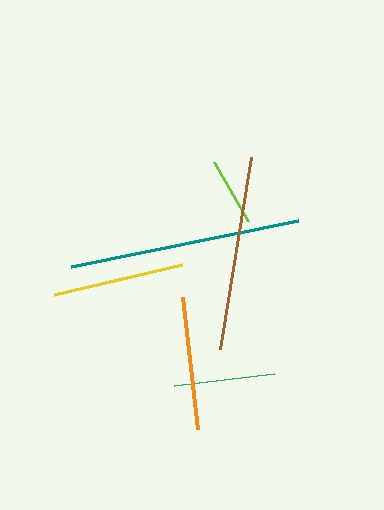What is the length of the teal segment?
The teal segment is approximately 232 pixels long.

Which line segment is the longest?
The teal line is the longest at approximately 232 pixels.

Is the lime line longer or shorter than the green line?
The green line is longer than the lime line.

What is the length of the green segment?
The green segment is approximately 100 pixels long.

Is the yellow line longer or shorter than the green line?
The yellow line is longer than the green line.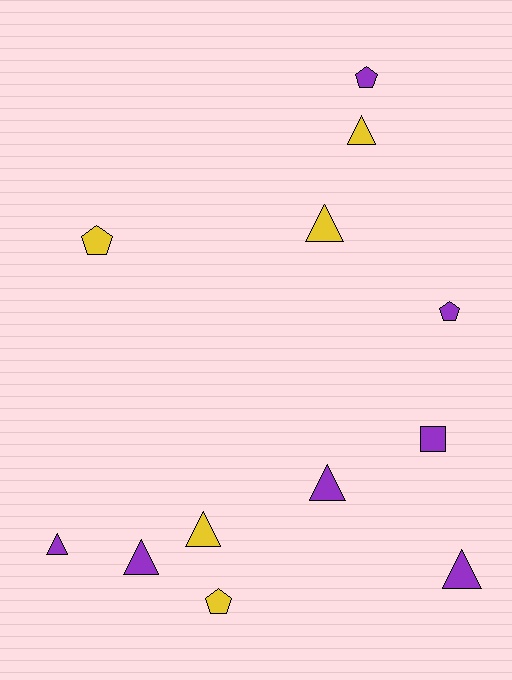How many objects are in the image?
There are 12 objects.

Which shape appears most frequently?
Triangle, with 7 objects.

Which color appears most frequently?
Purple, with 7 objects.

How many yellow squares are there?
There are no yellow squares.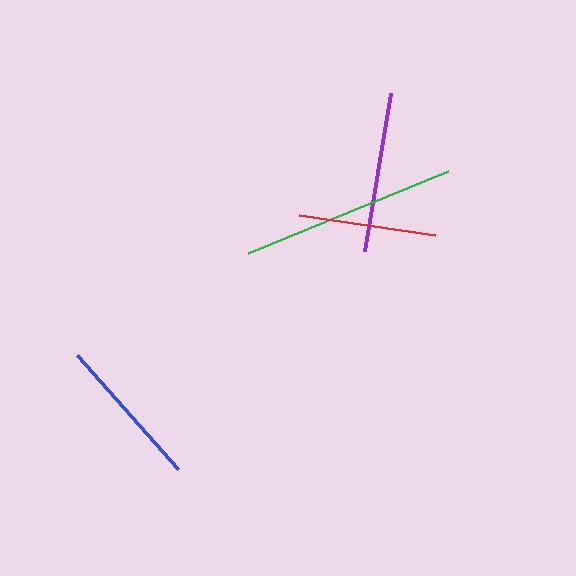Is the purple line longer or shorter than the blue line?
The purple line is longer than the blue line.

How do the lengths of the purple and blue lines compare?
The purple and blue lines are approximately the same length.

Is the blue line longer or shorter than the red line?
The blue line is longer than the red line.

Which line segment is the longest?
The green line is the longest at approximately 216 pixels.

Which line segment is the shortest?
The red line is the shortest at approximately 137 pixels.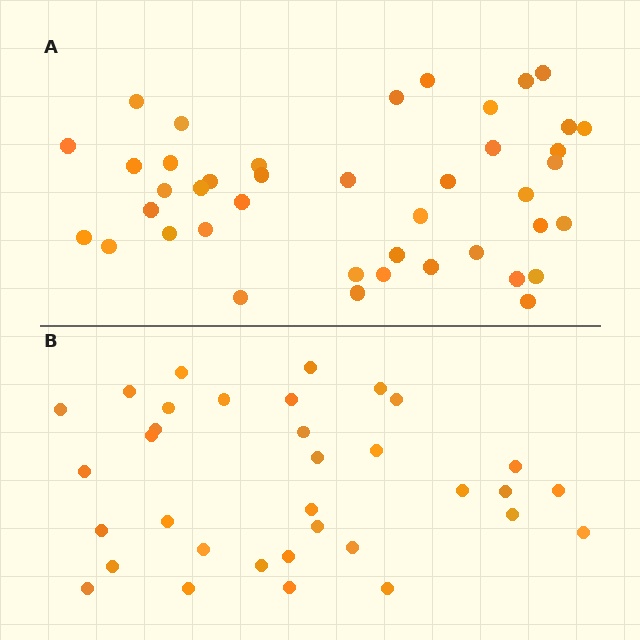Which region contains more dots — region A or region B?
Region A (the top region) has more dots.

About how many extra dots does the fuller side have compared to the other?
Region A has roughly 8 or so more dots than region B.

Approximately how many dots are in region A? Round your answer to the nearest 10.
About 40 dots. (The exact count is 42, which rounds to 40.)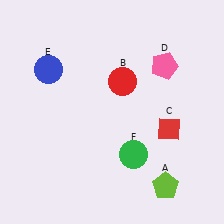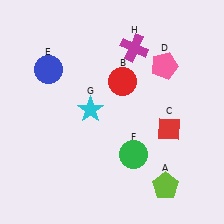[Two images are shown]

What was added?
A cyan star (G), a magenta cross (H) were added in Image 2.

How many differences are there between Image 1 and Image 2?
There are 2 differences between the two images.